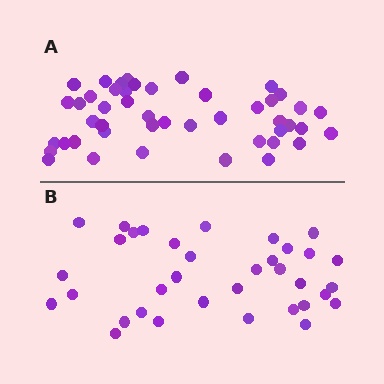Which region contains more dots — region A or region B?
Region A (the top region) has more dots.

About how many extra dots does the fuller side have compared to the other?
Region A has roughly 12 or so more dots than region B.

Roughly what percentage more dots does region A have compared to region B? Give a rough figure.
About 30% more.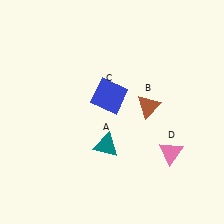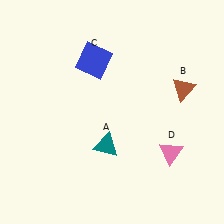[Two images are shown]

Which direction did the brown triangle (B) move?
The brown triangle (B) moved right.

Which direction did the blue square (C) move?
The blue square (C) moved up.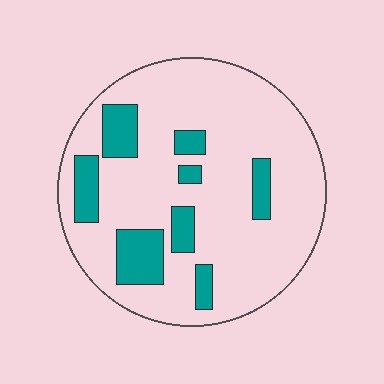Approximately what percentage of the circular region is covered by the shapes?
Approximately 20%.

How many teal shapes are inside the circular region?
8.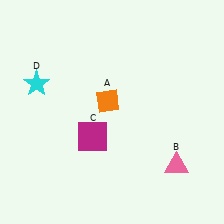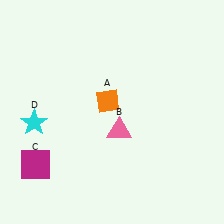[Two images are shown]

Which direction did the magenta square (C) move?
The magenta square (C) moved left.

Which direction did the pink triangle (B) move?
The pink triangle (B) moved left.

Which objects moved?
The objects that moved are: the pink triangle (B), the magenta square (C), the cyan star (D).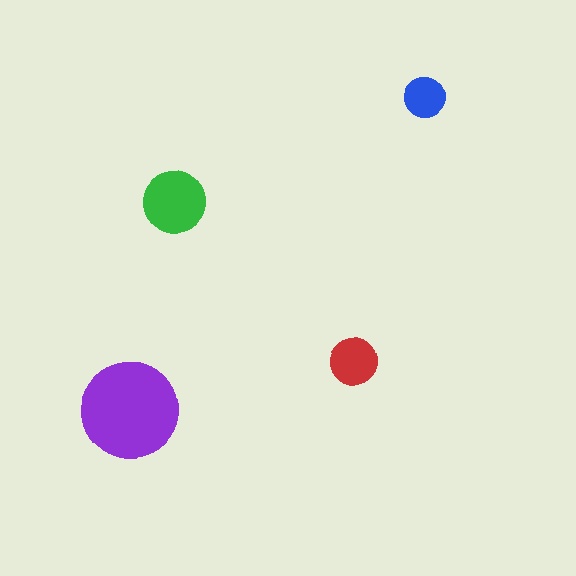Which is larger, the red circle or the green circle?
The green one.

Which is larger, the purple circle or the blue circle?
The purple one.